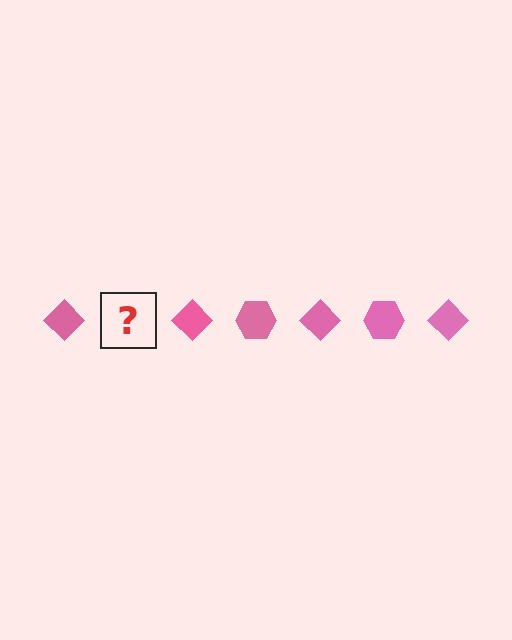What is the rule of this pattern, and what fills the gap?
The rule is that the pattern cycles through diamond, hexagon shapes in pink. The gap should be filled with a pink hexagon.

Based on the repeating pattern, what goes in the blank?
The blank should be a pink hexagon.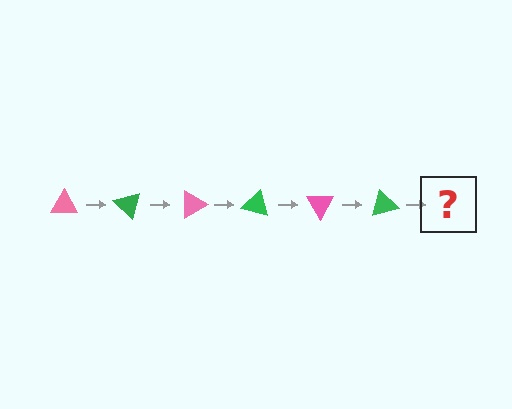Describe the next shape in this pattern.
It should be a pink triangle, rotated 270 degrees from the start.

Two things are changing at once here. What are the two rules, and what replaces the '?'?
The two rules are that it rotates 45 degrees each step and the color cycles through pink and green. The '?' should be a pink triangle, rotated 270 degrees from the start.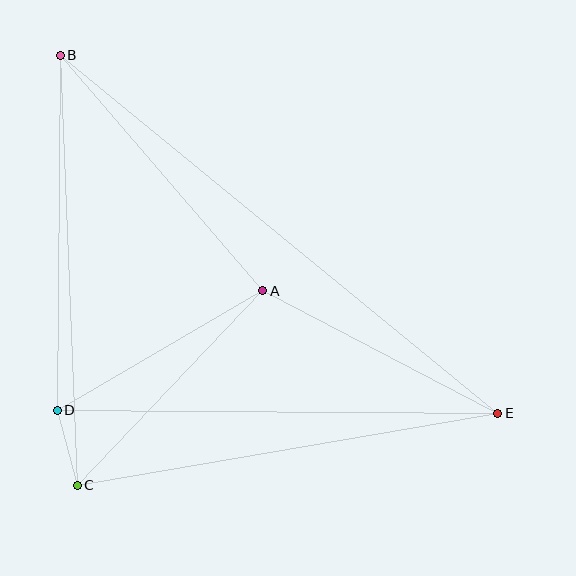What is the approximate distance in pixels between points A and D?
The distance between A and D is approximately 238 pixels.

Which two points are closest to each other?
Points C and D are closest to each other.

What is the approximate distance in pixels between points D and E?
The distance between D and E is approximately 441 pixels.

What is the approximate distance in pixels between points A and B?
The distance between A and B is approximately 311 pixels.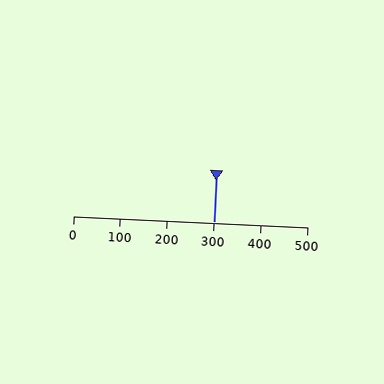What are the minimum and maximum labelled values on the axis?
The axis runs from 0 to 500.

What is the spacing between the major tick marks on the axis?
The major ticks are spaced 100 apart.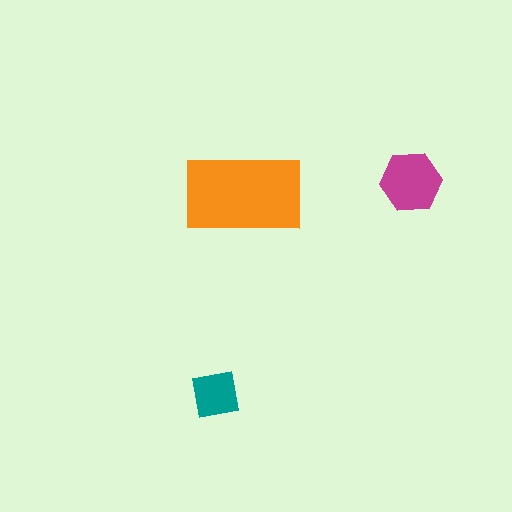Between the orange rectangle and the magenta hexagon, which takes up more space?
The orange rectangle.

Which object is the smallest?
The teal square.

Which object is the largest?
The orange rectangle.